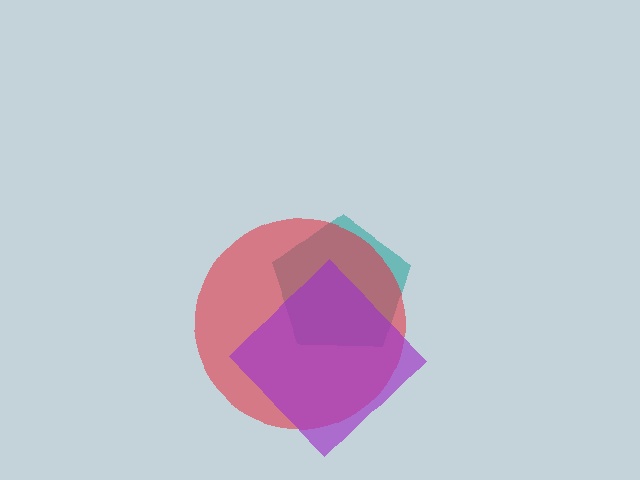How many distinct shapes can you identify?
There are 3 distinct shapes: a teal pentagon, a red circle, a purple diamond.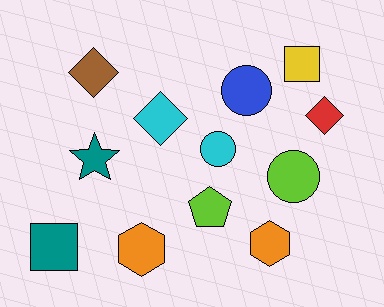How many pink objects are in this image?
There are no pink objects.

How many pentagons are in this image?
There is 1 pentagon.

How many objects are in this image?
There are 12 objects.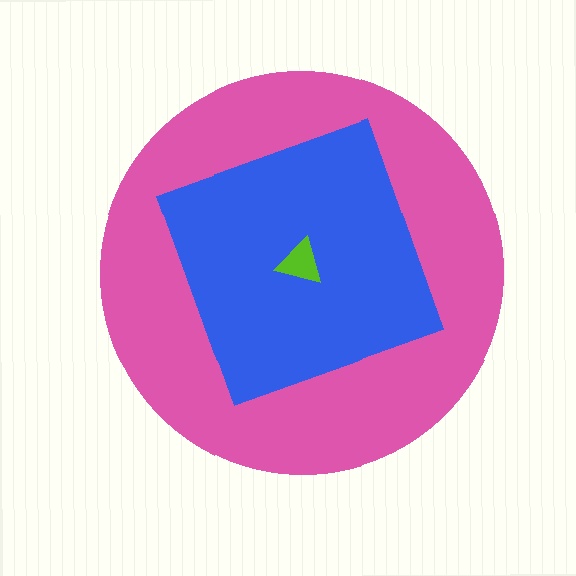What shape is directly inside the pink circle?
The blue square.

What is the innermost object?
The lime triangle.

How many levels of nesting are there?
3.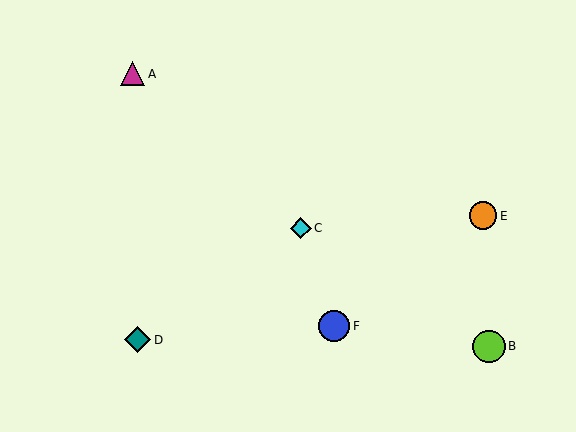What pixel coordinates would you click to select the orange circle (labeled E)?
Click at (483, 216) to select the orange circle E.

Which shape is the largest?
The lime circle (labeled B) is the largest.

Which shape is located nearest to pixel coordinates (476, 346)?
The lime circle (labeled B) at (489, 346) is nearest to that location.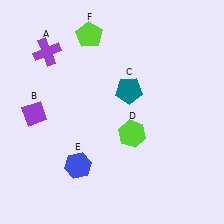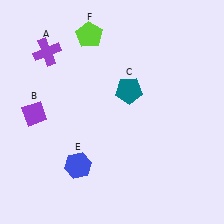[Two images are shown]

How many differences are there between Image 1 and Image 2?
There is 1 difference between the two images.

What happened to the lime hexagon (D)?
The lime hexagon (D) was removed in Image 2. It was in the bottom-right area of Image 1.